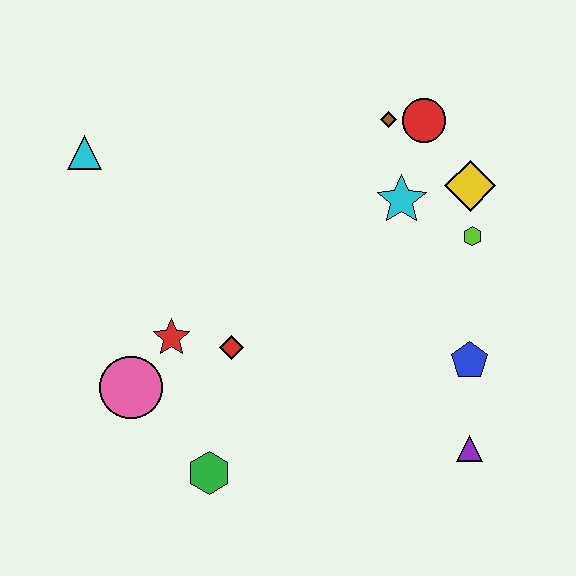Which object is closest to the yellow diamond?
The lime hexagon is closest to the yellow diamond.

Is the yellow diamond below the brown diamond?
Yes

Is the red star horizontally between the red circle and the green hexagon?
No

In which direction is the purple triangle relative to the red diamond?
The purple triangle is to the right of the red diamond.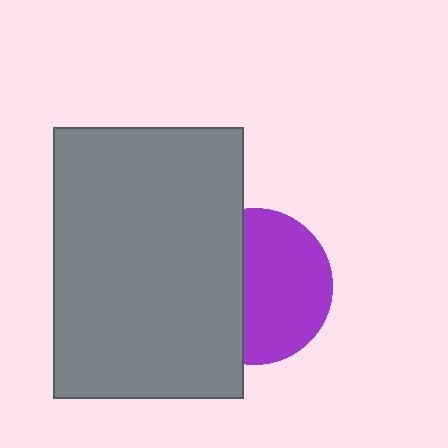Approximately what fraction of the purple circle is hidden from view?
Roughly 41% of the purple circle is hidden behind the gray rectangle.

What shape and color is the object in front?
The object in front is a gray rectangle.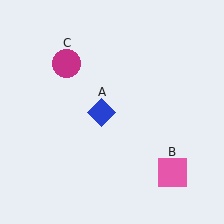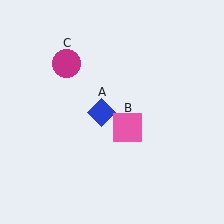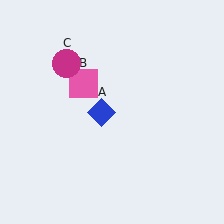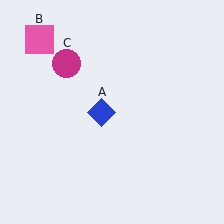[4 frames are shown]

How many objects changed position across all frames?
1 object changed position: pink square (object B).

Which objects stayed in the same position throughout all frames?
Blue diamond (object A) and magenta circle (object C) remained stationary.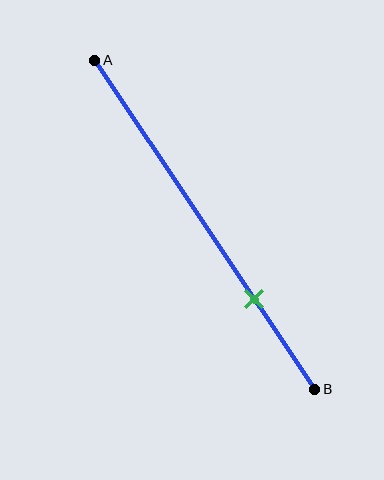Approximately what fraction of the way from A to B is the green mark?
The green mark is approximately 75% of the way from A to B.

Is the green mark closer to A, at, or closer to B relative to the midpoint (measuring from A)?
The green mark is closer to point B than the midpoint of segment AB.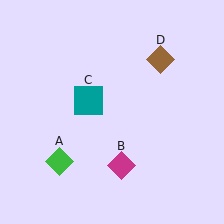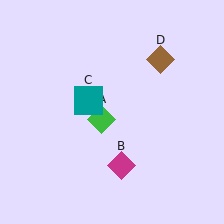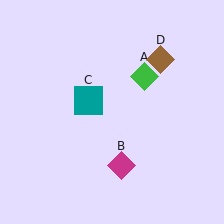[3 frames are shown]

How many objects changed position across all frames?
1 object changed position: green diamond (object A).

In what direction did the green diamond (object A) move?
The green diamond (object A) moved up and to the right.